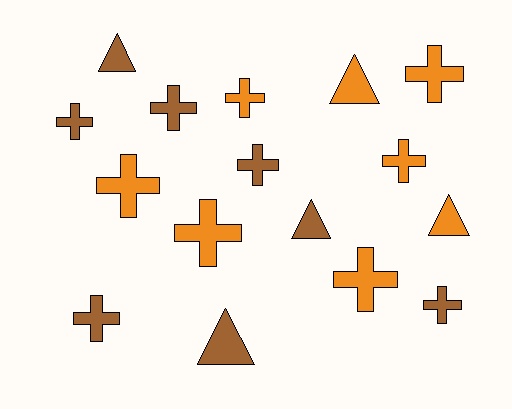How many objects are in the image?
There are 16 objects.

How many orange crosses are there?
There are 6 orange crosses.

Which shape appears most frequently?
Cross, with 11 objects.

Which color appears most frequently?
Orange, with 8 objects.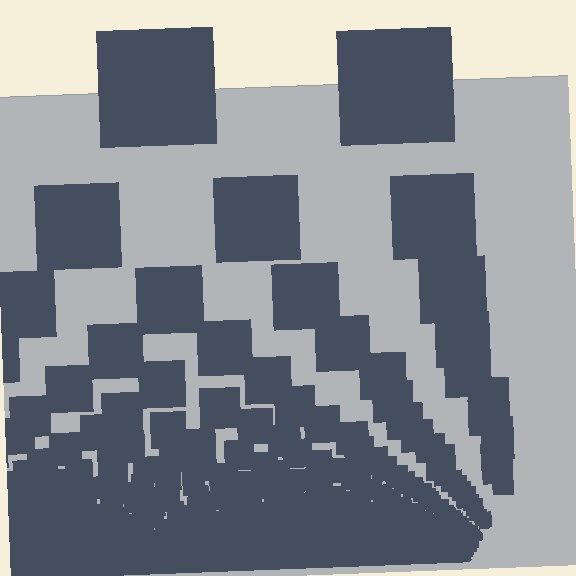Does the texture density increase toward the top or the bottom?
Density increases toward the bottom.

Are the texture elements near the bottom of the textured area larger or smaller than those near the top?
Smaller. The gradient is inverted — elements near the bottom are smaller and denser.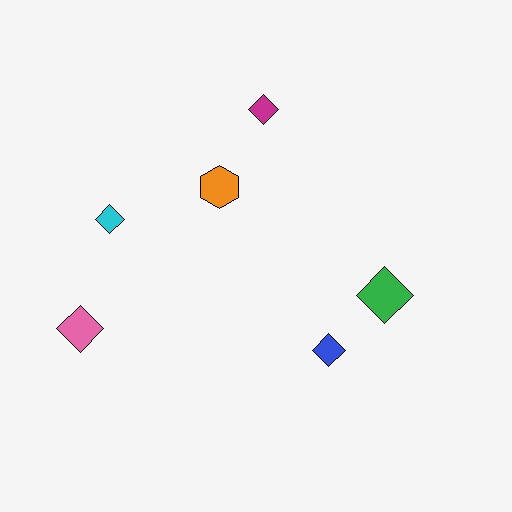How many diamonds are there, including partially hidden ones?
There are 5 diamonds.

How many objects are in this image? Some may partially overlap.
There are 6 objects.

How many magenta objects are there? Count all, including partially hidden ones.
There is 1 magenta object.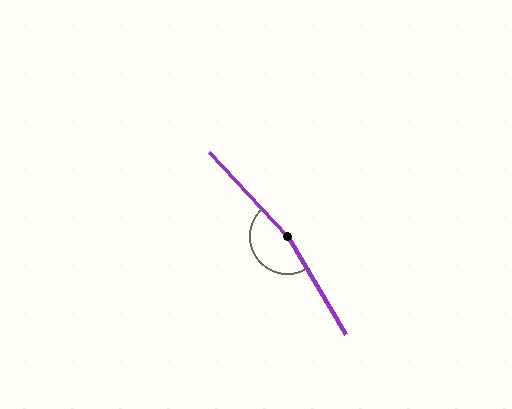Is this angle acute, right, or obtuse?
It is obtuse.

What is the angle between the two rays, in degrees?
Approximately 168 degrees.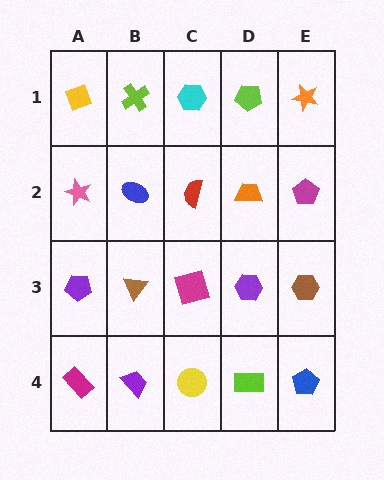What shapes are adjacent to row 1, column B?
A blue ellipse (row 2, column B), a yellow diamond (row 1, column A), a cyan hexagon (row 1, column C).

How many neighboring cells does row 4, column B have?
3.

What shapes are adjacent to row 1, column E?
A magenta pentagon (row 2, column E), a lime pentagon (row 1, column D).